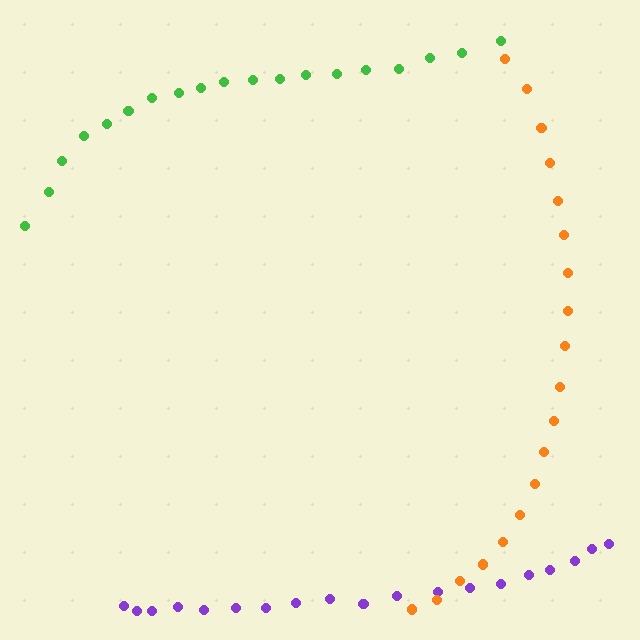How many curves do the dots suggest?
There are 3 distinct paths.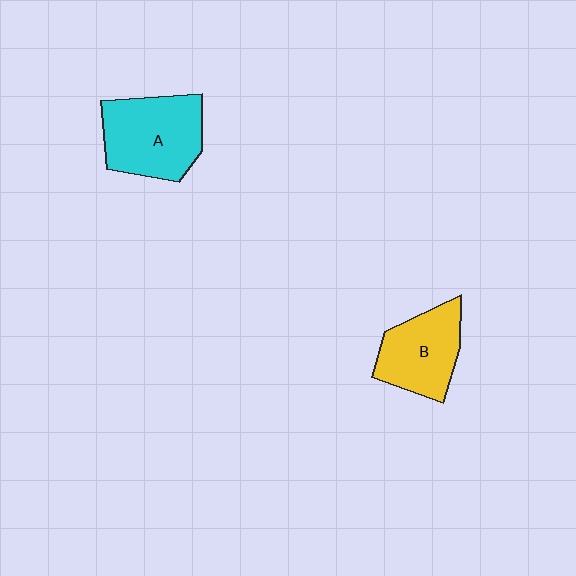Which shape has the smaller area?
Shape B (yellow).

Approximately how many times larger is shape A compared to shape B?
Approximately 1.3 times.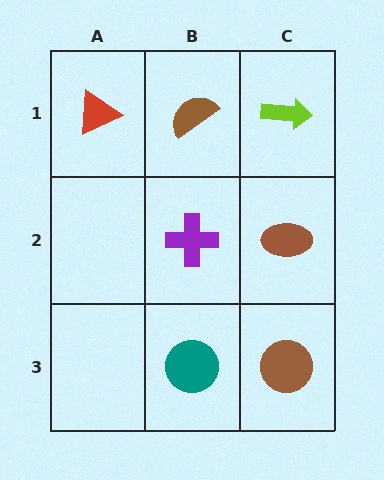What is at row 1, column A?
A red triangle.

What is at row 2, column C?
A brown ellipse.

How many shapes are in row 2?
2 shapes.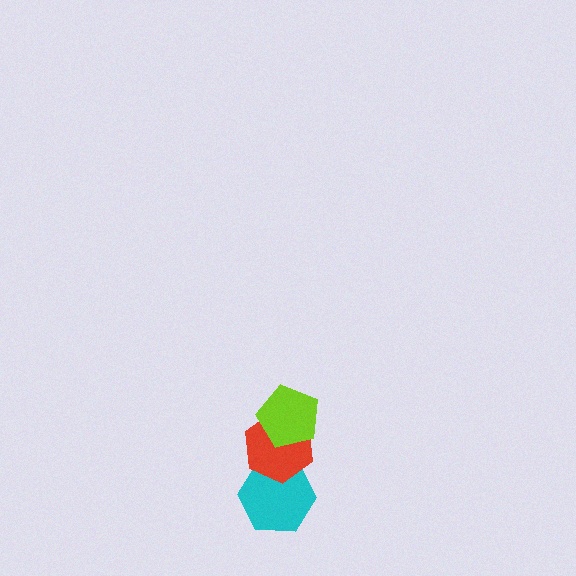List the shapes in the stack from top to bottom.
From top to bottom: the lime pentagon, the red hexagon, the cyan hexagon.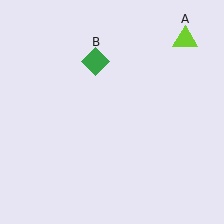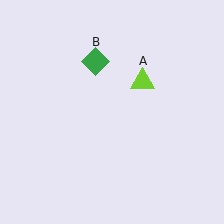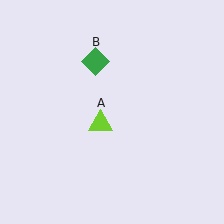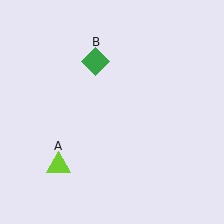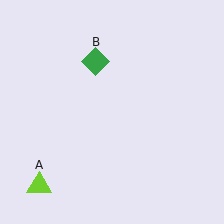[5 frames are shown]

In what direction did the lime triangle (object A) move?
The lime triangle (object A) moved down and to the left.